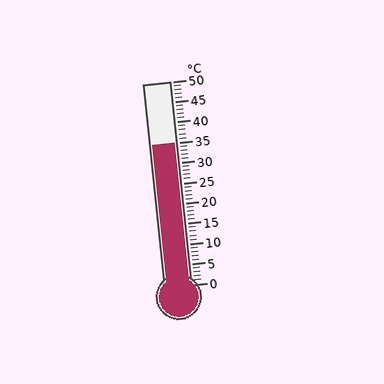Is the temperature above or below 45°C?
The temperature is below 45°C.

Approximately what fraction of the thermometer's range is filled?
The thermometer is filled to approximately 70% of its range.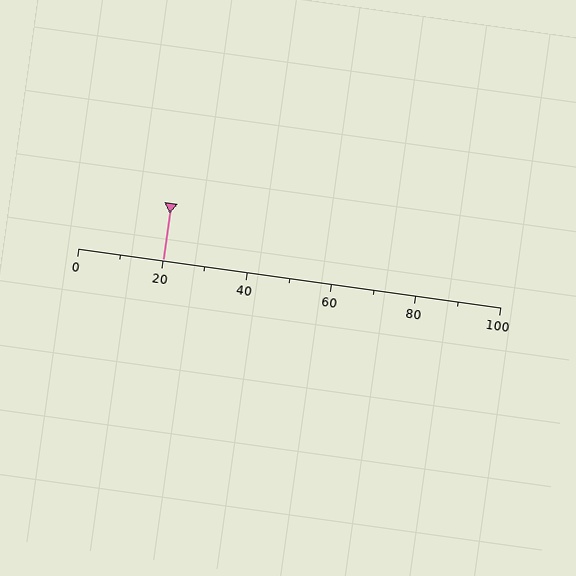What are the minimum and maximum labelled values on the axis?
The axis runs from 0 to 100.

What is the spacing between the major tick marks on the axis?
The major ticks are spaced 20 apart.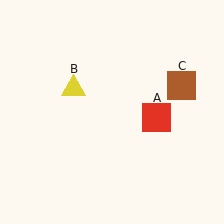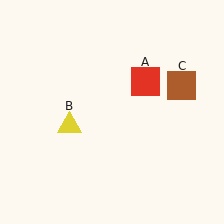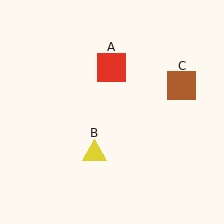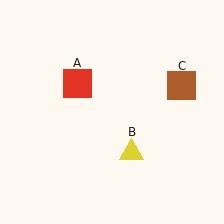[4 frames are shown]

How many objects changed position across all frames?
2 objects changed position: red square (object A), yellow triangle (object B).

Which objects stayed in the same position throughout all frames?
Brown square (object C) remained stationary.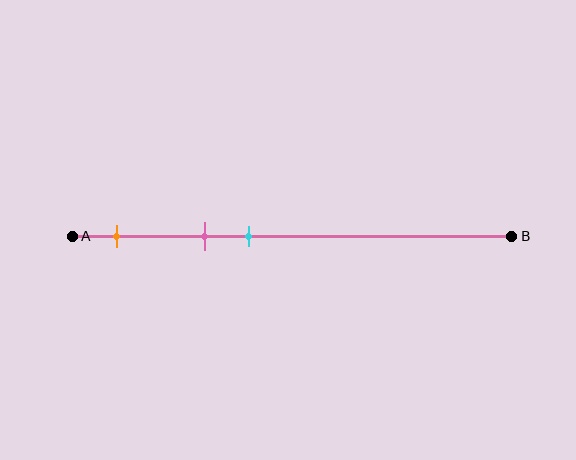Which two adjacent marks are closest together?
The pink and cyan marks are the closest adjacent pair.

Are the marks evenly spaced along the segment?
Yes, the marks are approximately evenly spaced.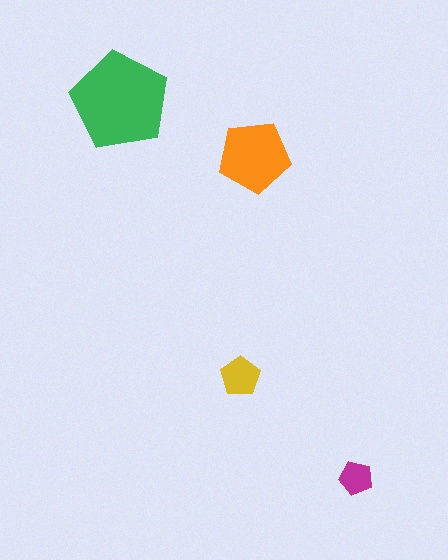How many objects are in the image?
There are 4 objects in the image.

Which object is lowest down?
The magenta pentagon is bottommost.